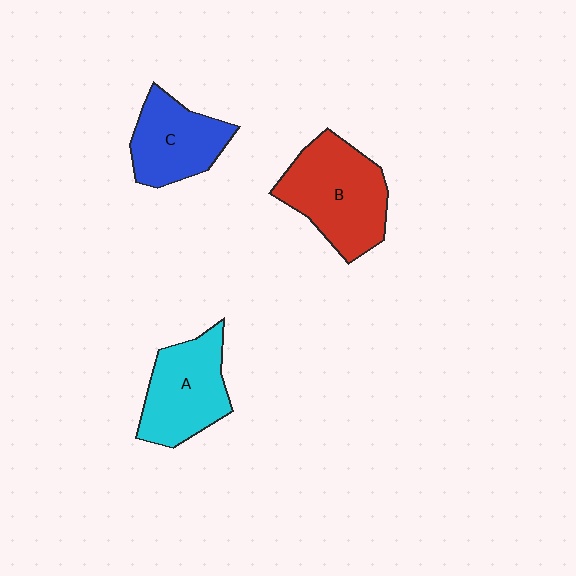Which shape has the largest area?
Shape B (red).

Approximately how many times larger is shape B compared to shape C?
Approximately 1.4 times.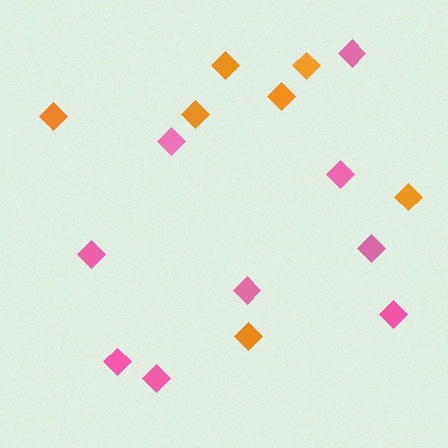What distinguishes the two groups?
There are 2 groups: one group of pink diamonds (9) and one group of orange diamonds (7).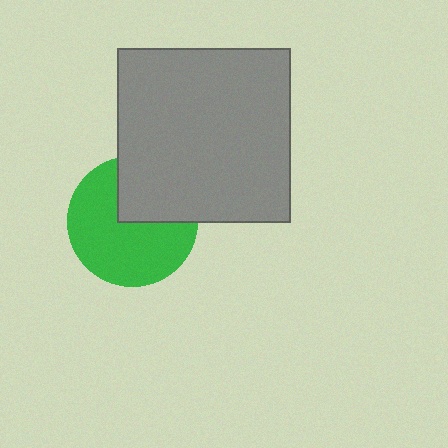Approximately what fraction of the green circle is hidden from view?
Roughly 33% of the green circle is hidden behind the gray square.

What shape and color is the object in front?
The object in front is a gray square.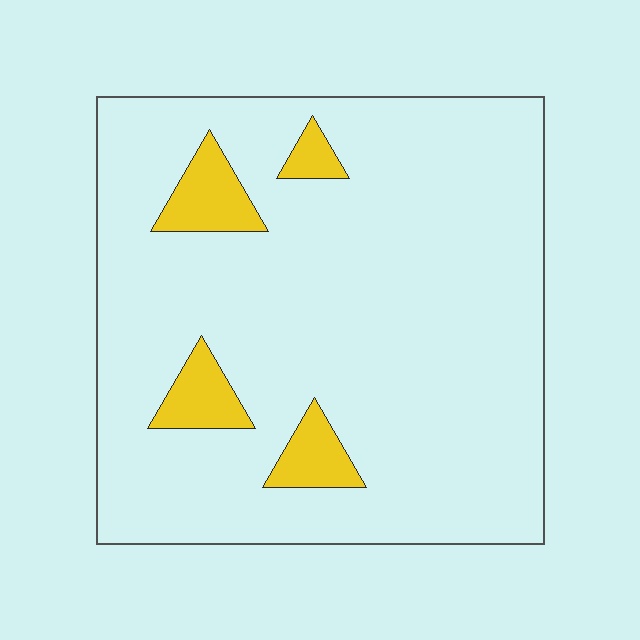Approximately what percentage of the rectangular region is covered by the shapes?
Approximately 10%.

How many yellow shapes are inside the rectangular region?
4.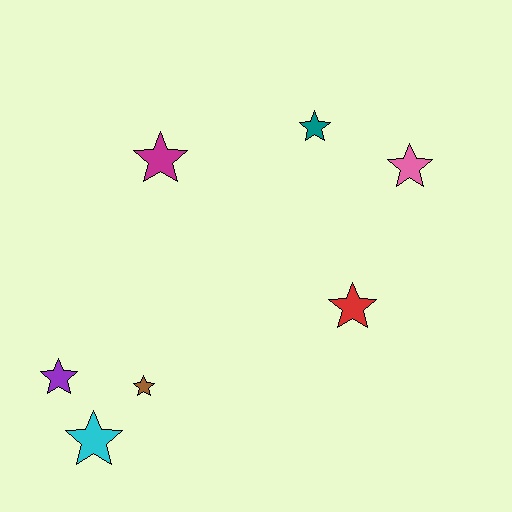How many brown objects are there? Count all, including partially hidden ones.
There is 1 brown object.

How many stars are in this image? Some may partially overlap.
There are 7 stars.